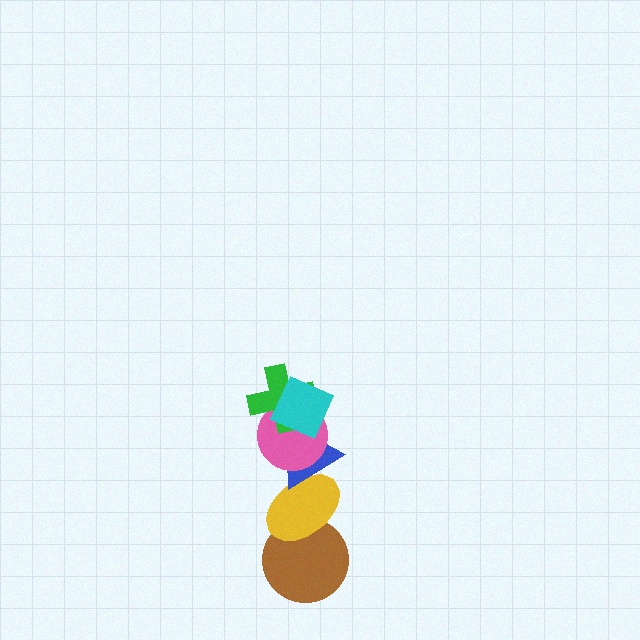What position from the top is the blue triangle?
The blue triangle is 4th from the top.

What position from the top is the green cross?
The green cross is 2nd from the top.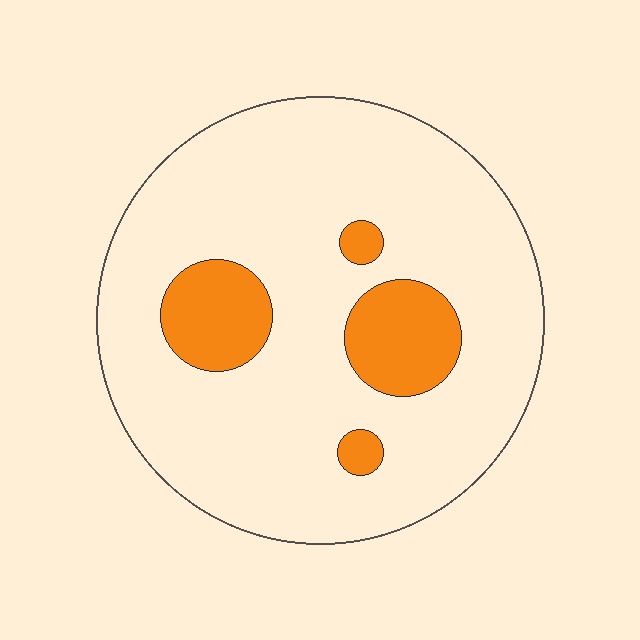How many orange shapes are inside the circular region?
4.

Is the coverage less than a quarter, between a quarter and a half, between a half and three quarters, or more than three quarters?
Less than a quarter.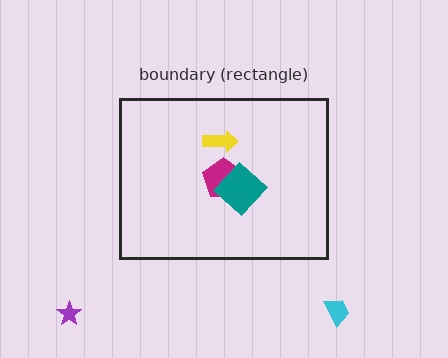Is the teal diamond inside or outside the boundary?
Inside.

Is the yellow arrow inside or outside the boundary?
Inside.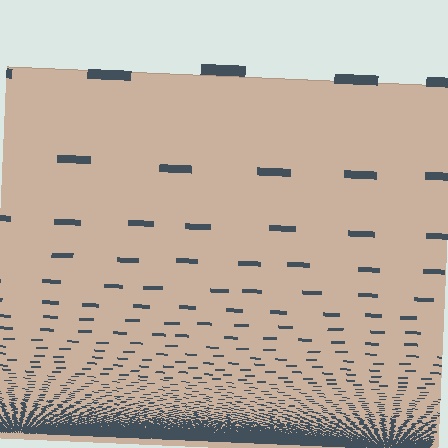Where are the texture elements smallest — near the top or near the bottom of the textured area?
Near the bottom.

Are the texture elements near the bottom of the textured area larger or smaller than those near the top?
Smaller. The gradient is inverted — elements near the bottom are smaller and denser.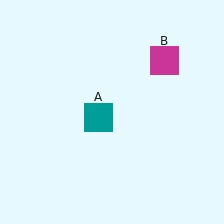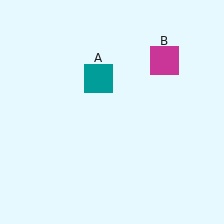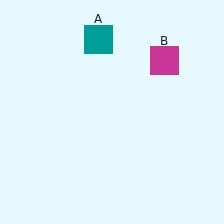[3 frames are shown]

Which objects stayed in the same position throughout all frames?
Magenta square (object B) remained stationary.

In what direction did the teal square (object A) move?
The teal square (object A) moved up.